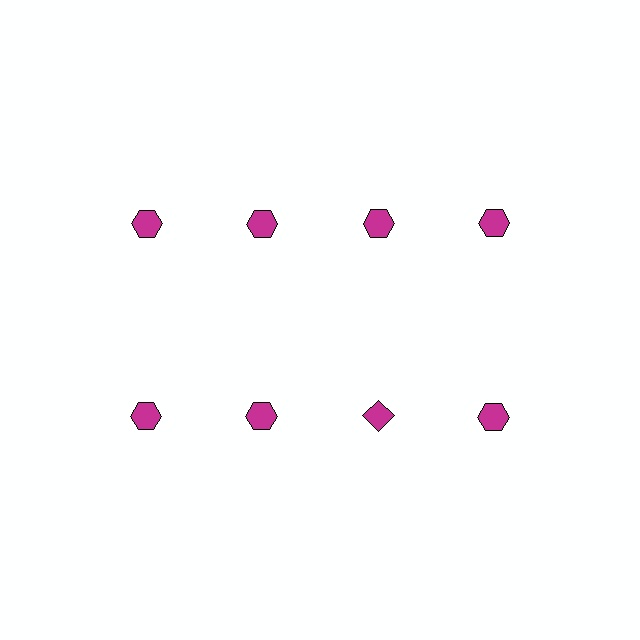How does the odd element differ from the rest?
It has a different shape: diamond instead of hexagon.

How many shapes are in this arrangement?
There are 8 shapes arranged in a grid pattern.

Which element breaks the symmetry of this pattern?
The magenta diamond in the second row, center column breaks the symmetry. All other shapes are magenta hexagons.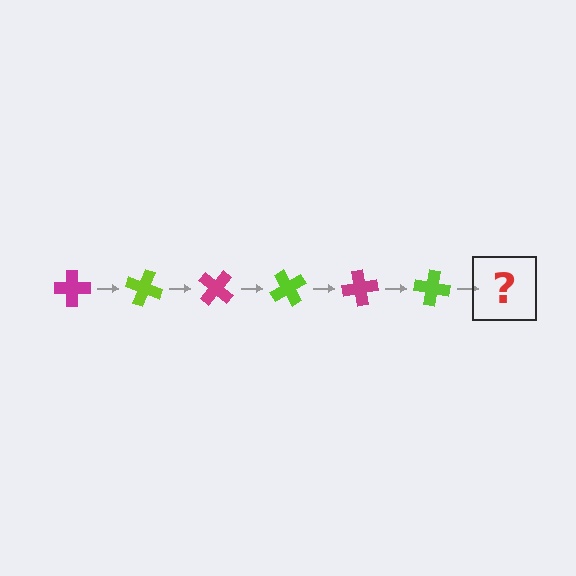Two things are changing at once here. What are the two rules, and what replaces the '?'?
The two rules are that it rotates 20 degrees each step and the color cycles through magenta and lime. The '?' should be a magenta cross, rotated 120 degrees from the start.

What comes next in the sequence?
The next element should be a magenta cross, rotated 120 degrees from the start.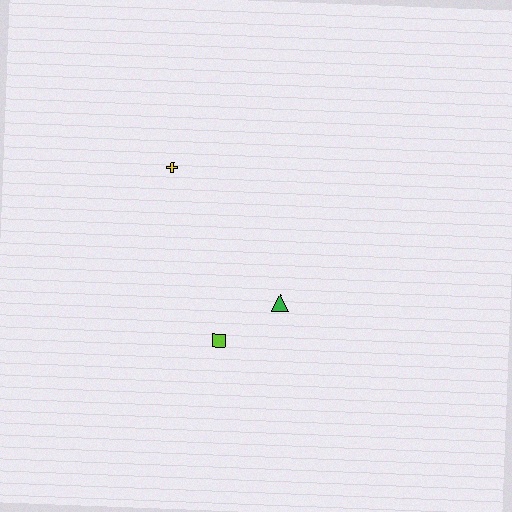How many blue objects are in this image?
There are no blue objects.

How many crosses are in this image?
There is 1 cross.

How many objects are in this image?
There are 3 objects.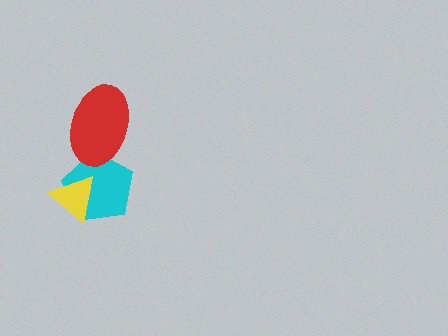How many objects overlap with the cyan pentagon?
2 objects overlap with the cyan pentagon.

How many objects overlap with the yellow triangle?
1 object overlaps with the yellow triangle.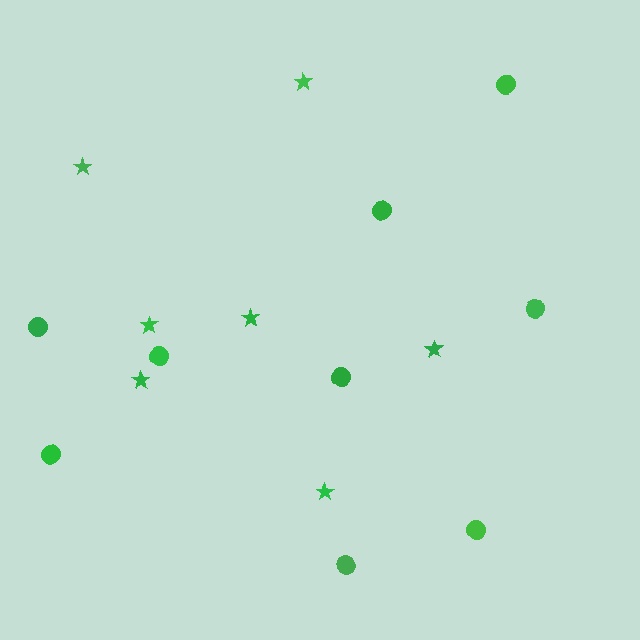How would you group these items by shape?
There are 2 groups: one group of stars (7) and one group of circles (9).